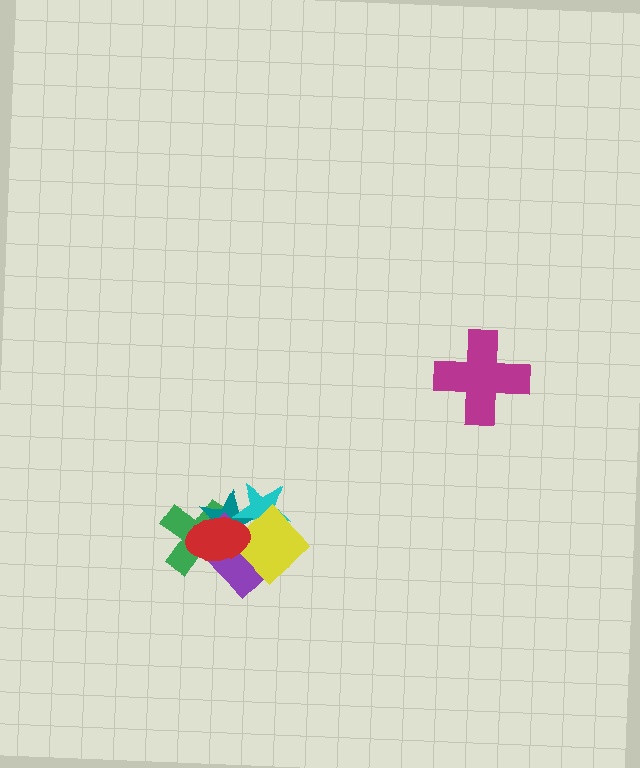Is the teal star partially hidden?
Yes, it is partially covered by another shape.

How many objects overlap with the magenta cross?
0 objects overlap with the magenta cross.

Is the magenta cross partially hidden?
No, no other shape covers it.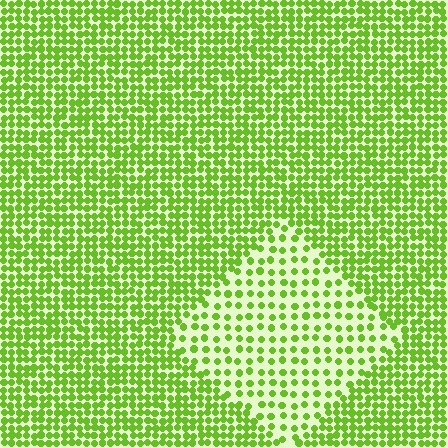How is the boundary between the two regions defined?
The boundary is defined by a change in element density (approximately 2.1x ratio). All elements are the same color, size, and shape.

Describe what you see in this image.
The image contains small lime elements arranged at two different densities. A diamond-shaped region is visible where the elements are less densely packed than the surrounding area.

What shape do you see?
I see a diamond.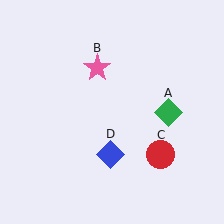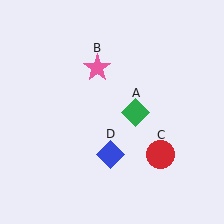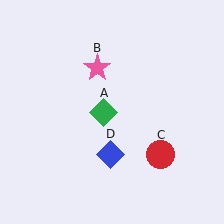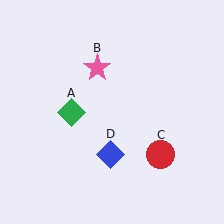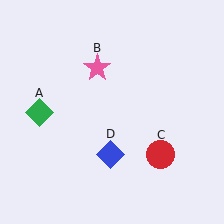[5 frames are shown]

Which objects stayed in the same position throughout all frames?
Pink star (object B) and red circle (object C) and blue diamond (object D) remained stationary.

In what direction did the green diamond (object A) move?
The green diamond (object A) moved left.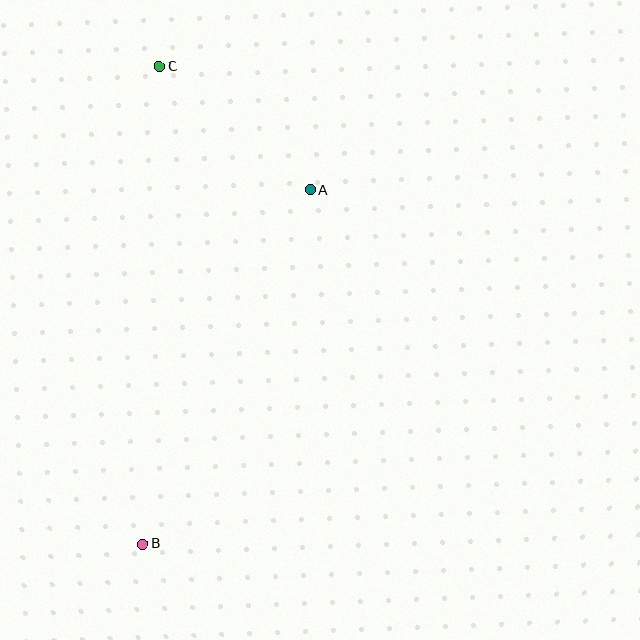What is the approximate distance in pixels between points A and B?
The distance between A and B is approximately 391 pixels.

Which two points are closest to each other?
Points A and C are closest to each other.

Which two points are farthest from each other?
Points B and C are farthest from each other.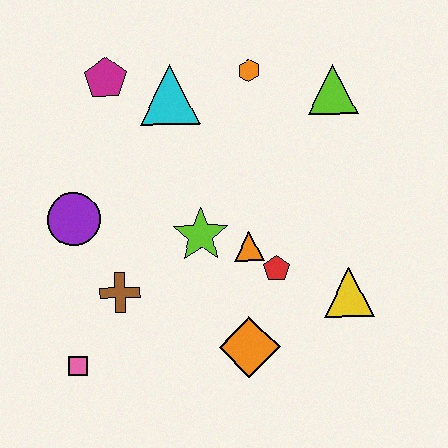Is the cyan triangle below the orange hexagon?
Yes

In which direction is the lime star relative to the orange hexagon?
The lime star is below the orange hexagon.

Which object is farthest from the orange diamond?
The magenta pentagon is farthest from the orange diamond.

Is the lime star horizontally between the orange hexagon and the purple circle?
Yes